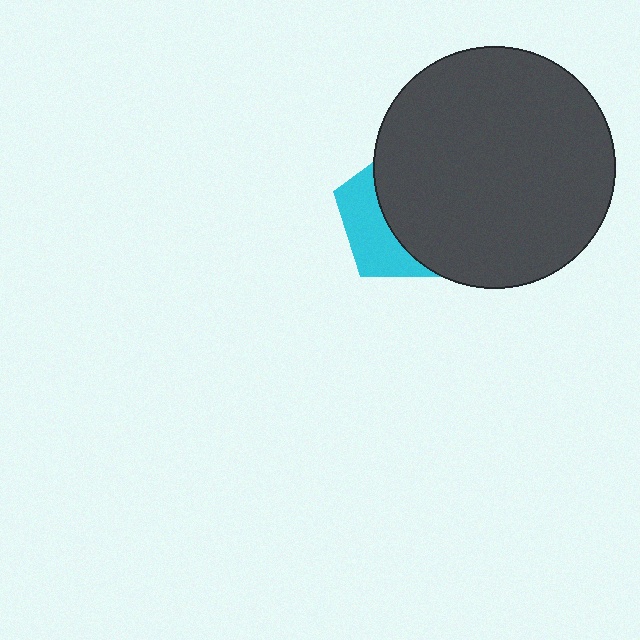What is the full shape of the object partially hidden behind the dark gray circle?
The partially hidden object is a cyan pentagon.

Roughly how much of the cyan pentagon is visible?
A small part of it is visible (roughly 36%).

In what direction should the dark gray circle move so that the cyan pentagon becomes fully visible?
The dark gray circle should move right. That is the shortest direction to clear the overlap and leave the cyan pentagon fully visible.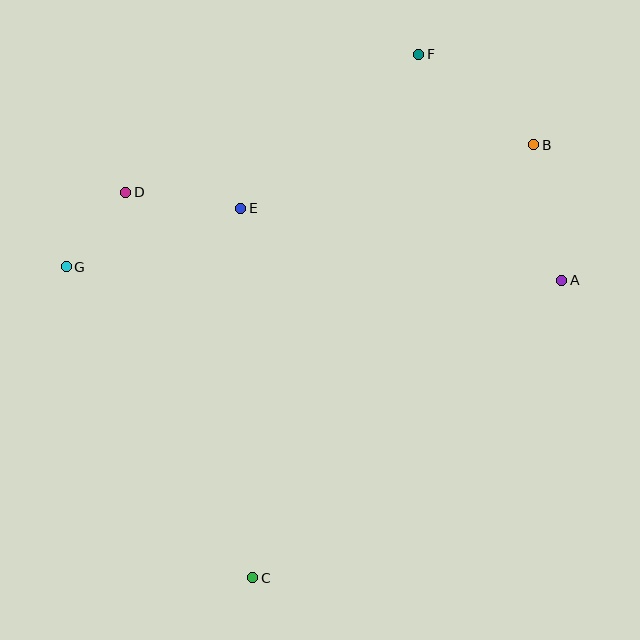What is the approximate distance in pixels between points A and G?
The distance between A and G is approximately 496 pixels.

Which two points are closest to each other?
Points D and G are closest to each other.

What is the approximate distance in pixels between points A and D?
The distance between A and D is approximately 445 pixels.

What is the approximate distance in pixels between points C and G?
The distance between C and G is approximately 362 pixels.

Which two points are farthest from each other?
Points C and F are farthest from each other.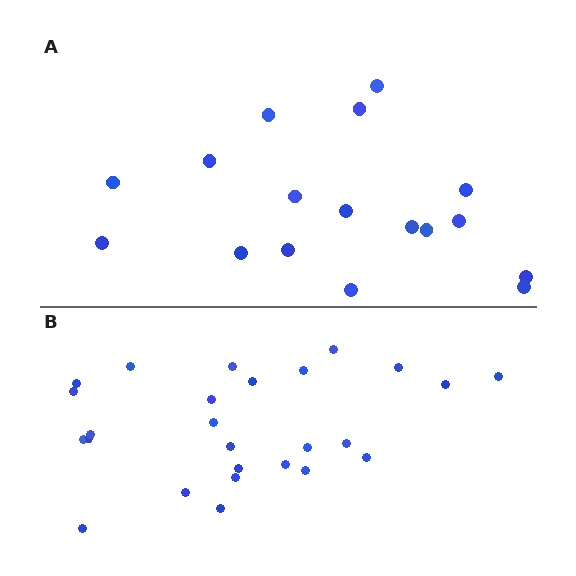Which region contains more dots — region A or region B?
Region B (the bottom region) has more dots.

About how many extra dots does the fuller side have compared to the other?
Region B has roughly 8 or so more dots than region A.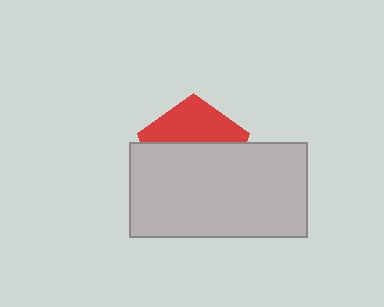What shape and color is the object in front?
The object in front is a light gray rectangle.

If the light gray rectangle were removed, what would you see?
You would see the complete red pentagon.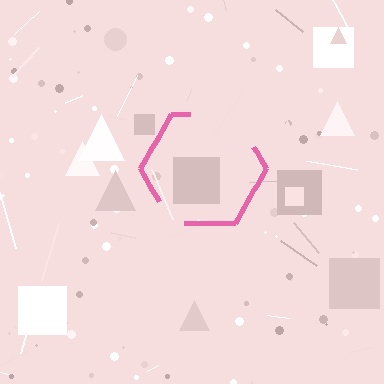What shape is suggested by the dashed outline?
The dashed outline suggests a hexagon.